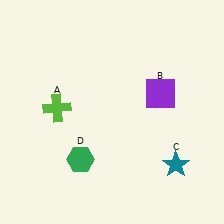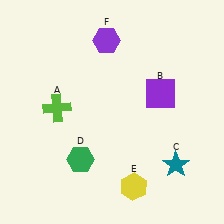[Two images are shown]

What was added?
A yellow hexagon (E), a purple hexagon (F) were added in Image 2.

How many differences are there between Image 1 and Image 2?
There are 2 differences between the two images.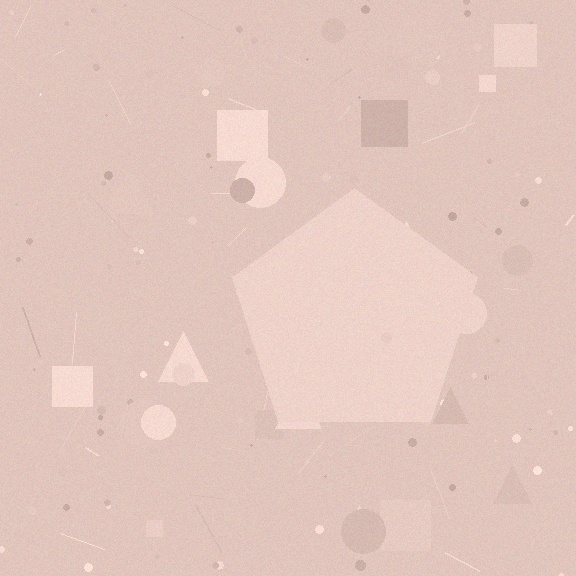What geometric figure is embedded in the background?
A pentagon is embedded in the background.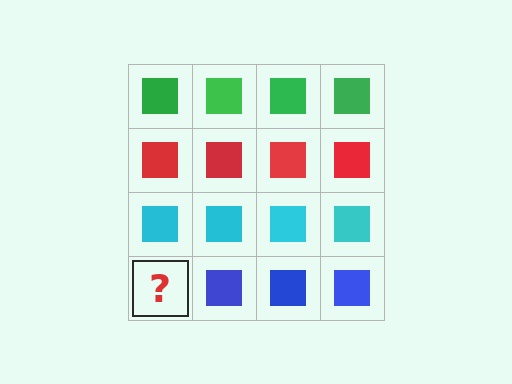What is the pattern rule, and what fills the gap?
The rule is that each row has a consistent color. The gap should be filled with a blue square.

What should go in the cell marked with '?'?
The missing cell should contain a blue square.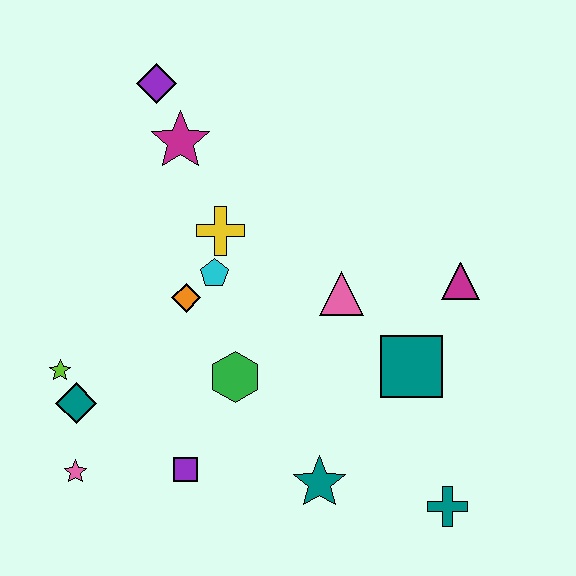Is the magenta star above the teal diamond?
Yes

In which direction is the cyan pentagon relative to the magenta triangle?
The cyan pentagon is to the left of the magenta triangle.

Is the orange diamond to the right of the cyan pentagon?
No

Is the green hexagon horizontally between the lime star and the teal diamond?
No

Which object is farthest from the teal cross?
The purple diamond is farthest from the teal cross.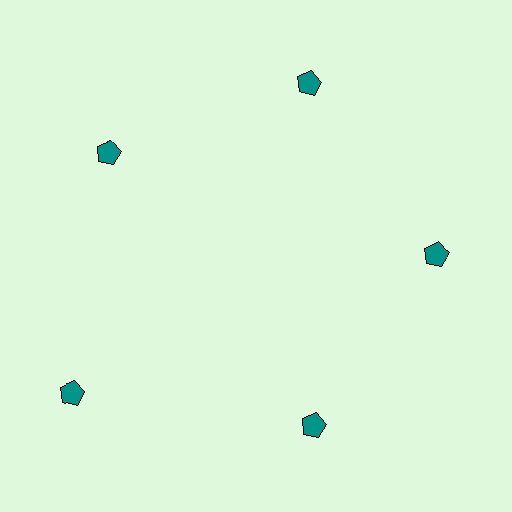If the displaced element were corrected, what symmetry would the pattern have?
It would have 5-fold rotational symmetry — the pattern would map onto itself every 72 degrees.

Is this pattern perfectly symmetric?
No. The 5 teal pentagons are arranged in a ring, but one element near the 8 o'clock position is pushed outward from the center, breaking the 5-fold rotational symmetry.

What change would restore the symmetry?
The symmetry would be restored by moving it inward, back onto the ring so that all 5 pentagons sit at equal angles and equal distance from the center.